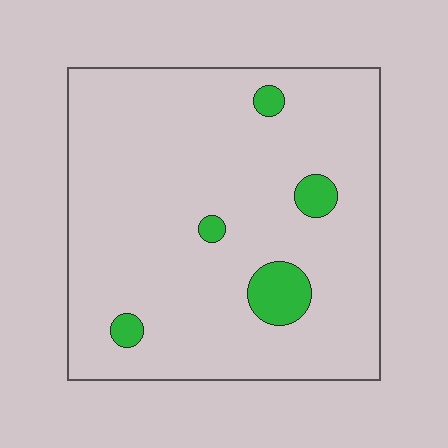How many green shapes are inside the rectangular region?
5.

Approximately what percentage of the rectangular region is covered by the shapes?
Approximately 5%.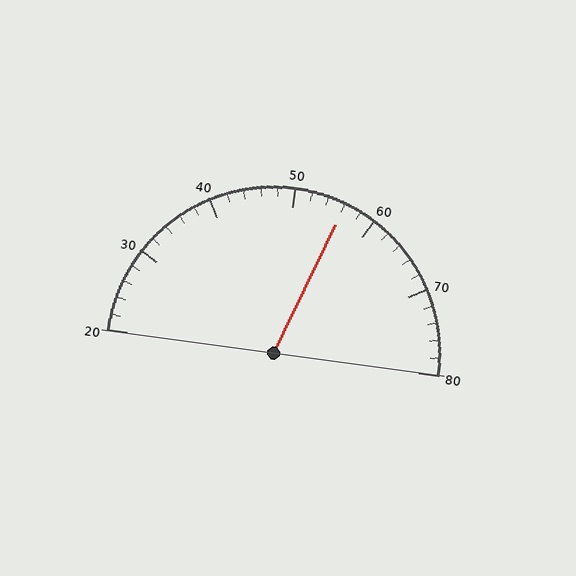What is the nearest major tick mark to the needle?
The nearest major tick mark is 60.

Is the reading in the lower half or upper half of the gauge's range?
The reading is in the upper half of the range (20 to 80).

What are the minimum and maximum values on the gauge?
The gauge ranges from 20 to 80.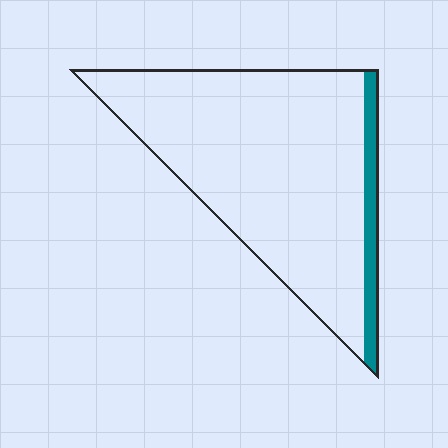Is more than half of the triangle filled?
No.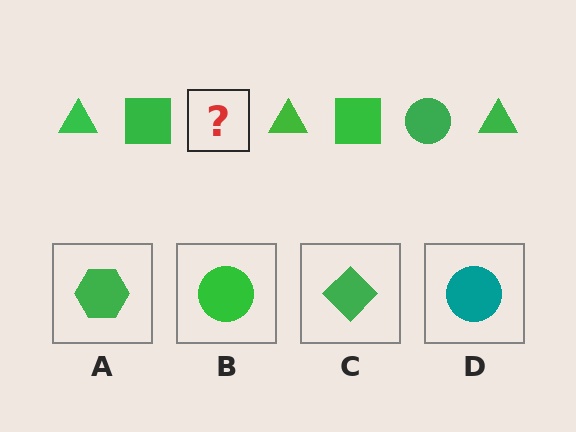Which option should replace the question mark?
Option B.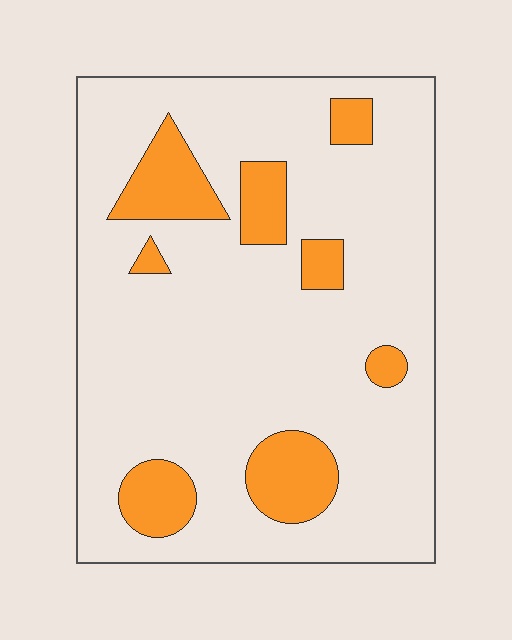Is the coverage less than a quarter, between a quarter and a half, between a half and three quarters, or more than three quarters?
Less than a quarter.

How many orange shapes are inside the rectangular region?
8.